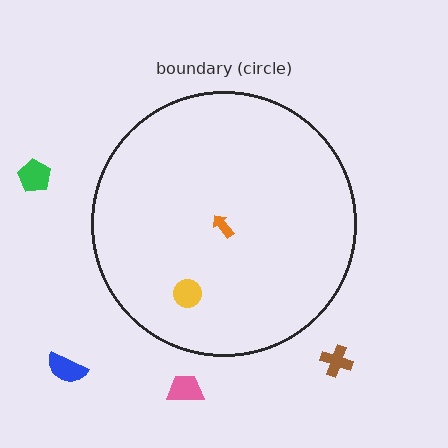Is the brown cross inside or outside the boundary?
Outside.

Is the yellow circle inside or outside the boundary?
Inside.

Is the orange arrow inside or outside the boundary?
Inside.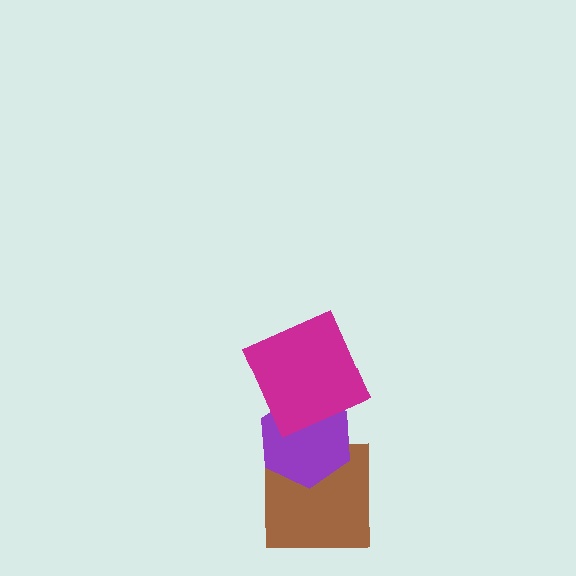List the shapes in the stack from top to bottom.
From top to bottom: the magenta square, the purple hexagon, the brown square.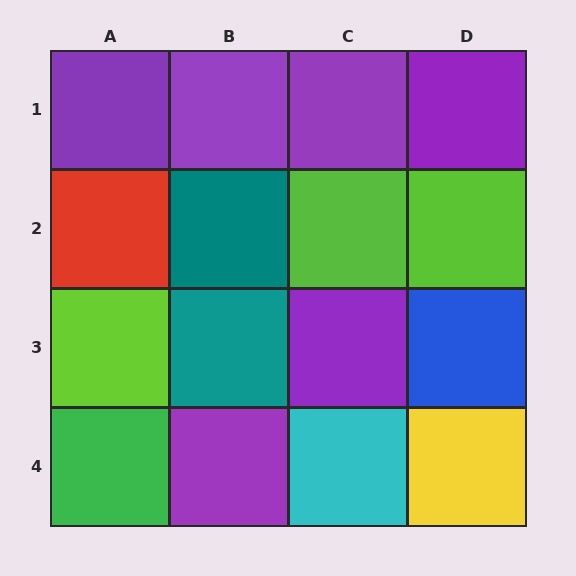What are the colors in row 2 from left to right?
Red, teal, lime, lime.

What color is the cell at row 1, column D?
Purple.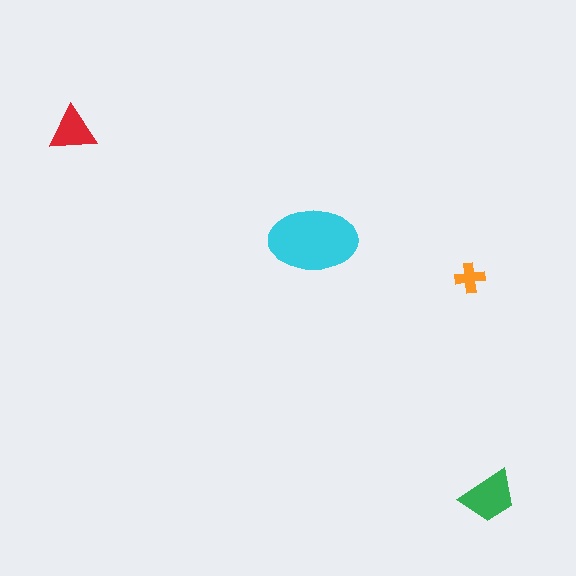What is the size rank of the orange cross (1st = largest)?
4th.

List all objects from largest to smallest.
The cyan ellipse, the green trapezoid, the red triangle, the orange cross.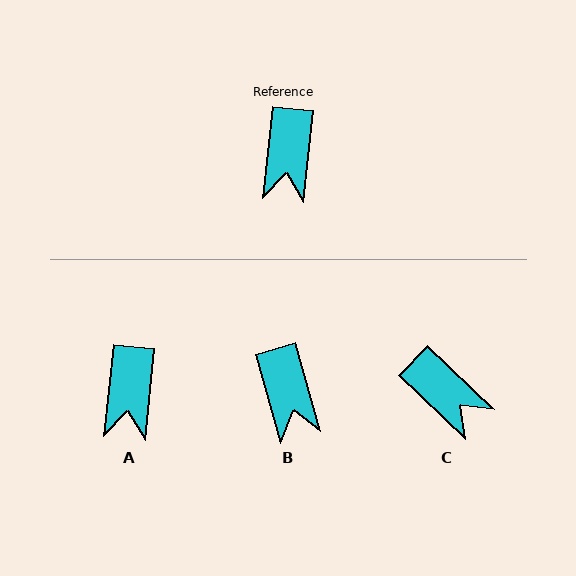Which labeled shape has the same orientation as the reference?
A.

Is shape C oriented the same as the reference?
No, it is off by about 52 degrees.